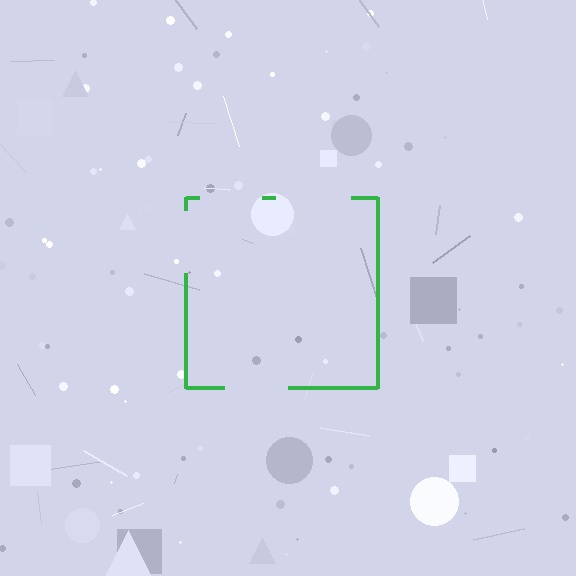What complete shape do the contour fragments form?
The contour fragments form a square.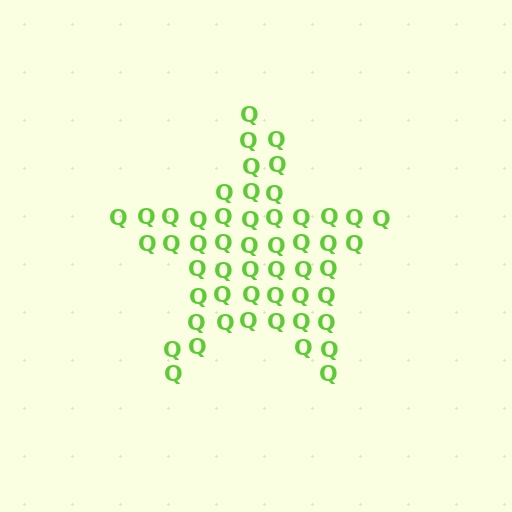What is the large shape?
The large shape is a star.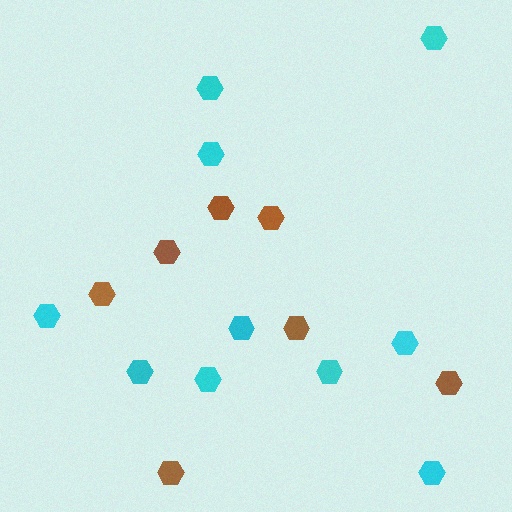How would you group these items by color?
There are 2 groups: one group of cyan hexagons (10) and one group of brown hexagons (7).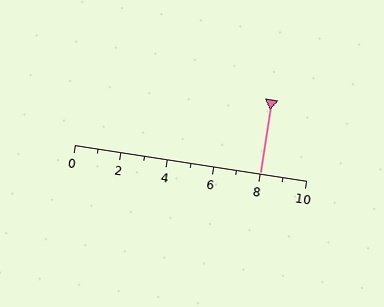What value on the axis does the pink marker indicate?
The marker indicates approximately 8.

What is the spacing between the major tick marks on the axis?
The major ticks are spaced 2 apart.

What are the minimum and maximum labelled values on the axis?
The axis runs from 0 to 10.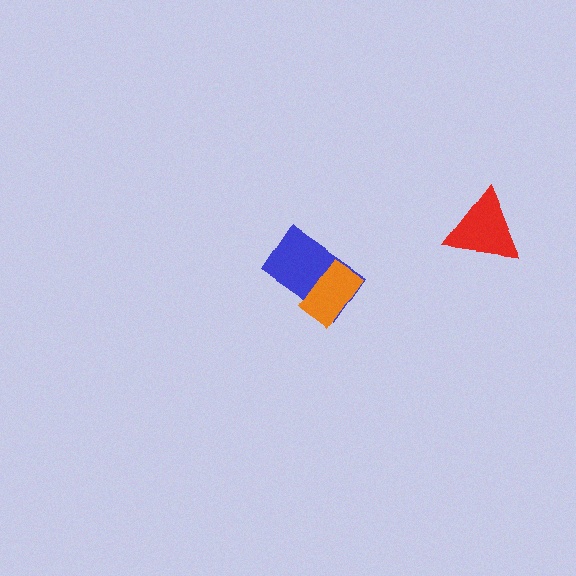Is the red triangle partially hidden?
No, no other shape covers it.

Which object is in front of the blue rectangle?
The orange rectangle is in front of the blue rectangle.